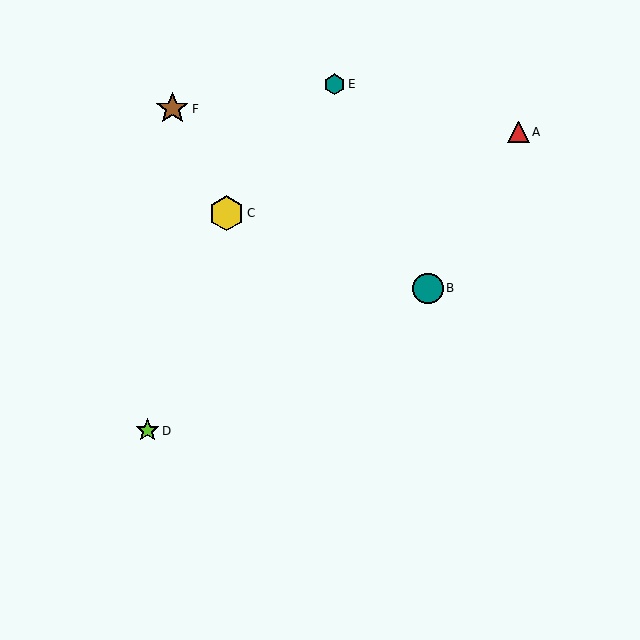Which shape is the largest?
The yellow hexagon (labeled C) is the largest.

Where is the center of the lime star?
The center of the lime star is at (148, 431).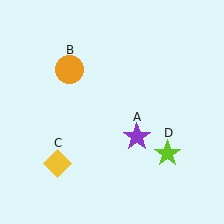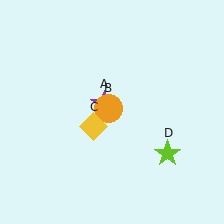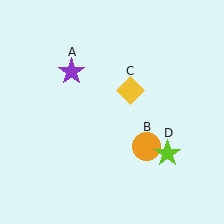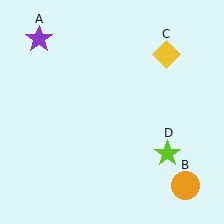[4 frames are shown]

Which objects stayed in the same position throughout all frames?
Lime star (object D) remained stationary.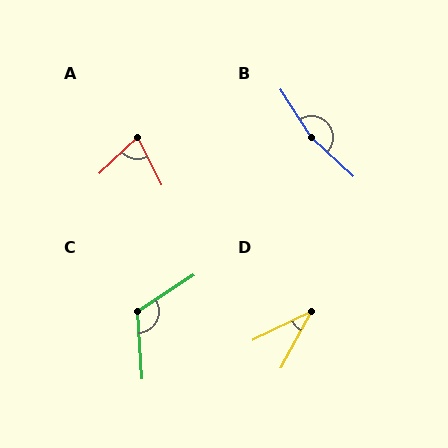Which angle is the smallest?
D, at approximately 35 degrees.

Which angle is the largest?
B, at approximately 165 degrees.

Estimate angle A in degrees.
Approximately 73 degrees.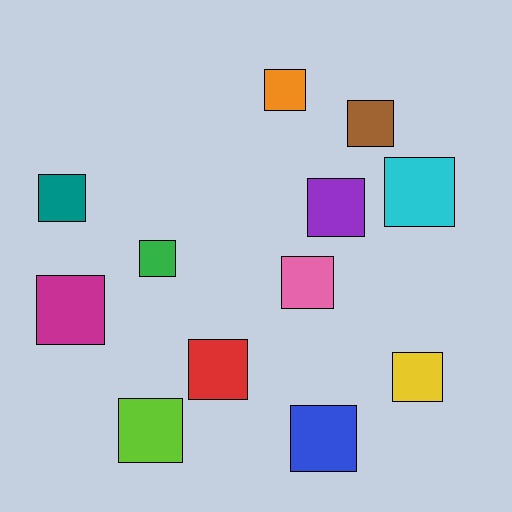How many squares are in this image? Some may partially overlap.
There are 12 squares.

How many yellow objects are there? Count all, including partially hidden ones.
There is 1 yellow object.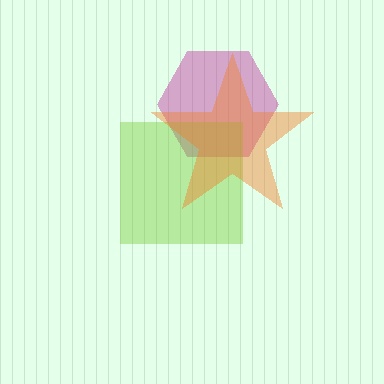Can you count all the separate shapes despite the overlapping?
Yes, there are 3 separate shapes.